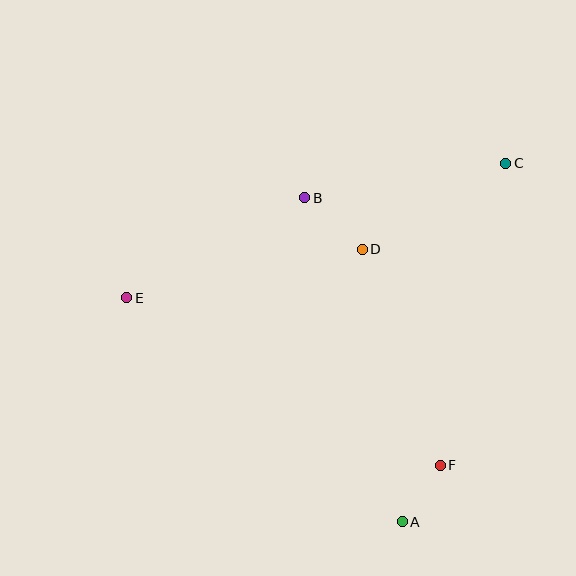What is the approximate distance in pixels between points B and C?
The distance between B and C is approximately 204 pixels.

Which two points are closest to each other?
Points A and F are closest to each other.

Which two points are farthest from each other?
Points C and E are farthest from each other.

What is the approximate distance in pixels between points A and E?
The distance between A and E is approximately 355 pixels.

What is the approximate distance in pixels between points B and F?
The distance between B and F is approximately 300 pixels.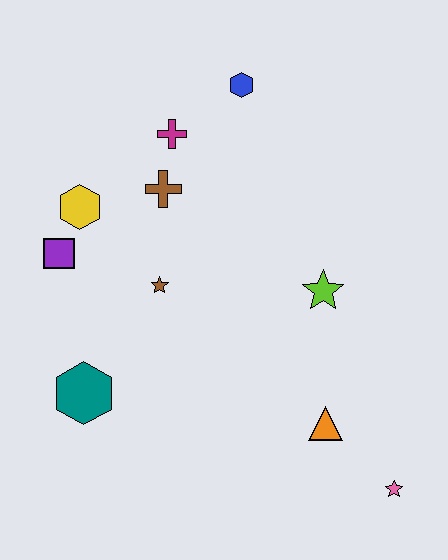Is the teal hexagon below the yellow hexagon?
Yes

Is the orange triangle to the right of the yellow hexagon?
Yes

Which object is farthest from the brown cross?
The pink star is farthest from the brown cross.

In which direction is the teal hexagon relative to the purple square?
The teal hexagon is below the purple square.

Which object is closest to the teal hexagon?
The brown star is closest to the teal hexagon.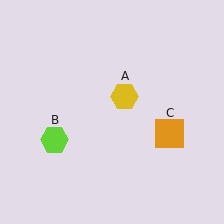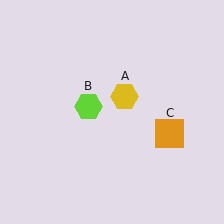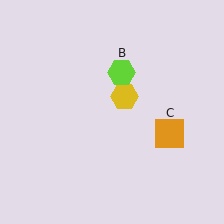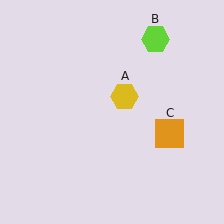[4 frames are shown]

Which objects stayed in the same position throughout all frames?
Yellow hexagon (object A) and orange square (object C) remained stationary.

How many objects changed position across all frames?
1 object changed position: lime hexagon (object B).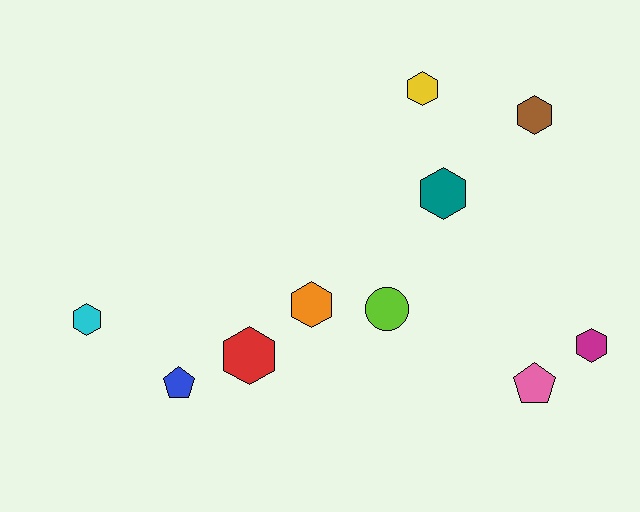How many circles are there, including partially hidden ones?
There is 1 circle.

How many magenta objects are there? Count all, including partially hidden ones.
There is 1 magenta object.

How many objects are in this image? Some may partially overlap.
There are 10 objects.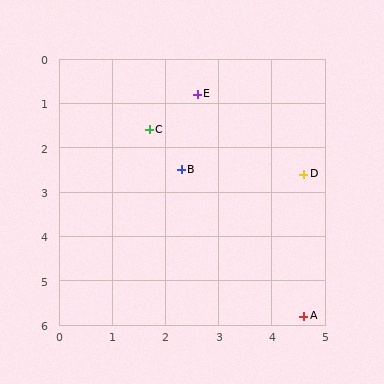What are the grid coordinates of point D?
Point D is at approximately (4.6, 2.6).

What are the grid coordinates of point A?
Point A is at approximately (4.6, 5.8).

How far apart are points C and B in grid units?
Points C and B are about 1.1 grid units apart.